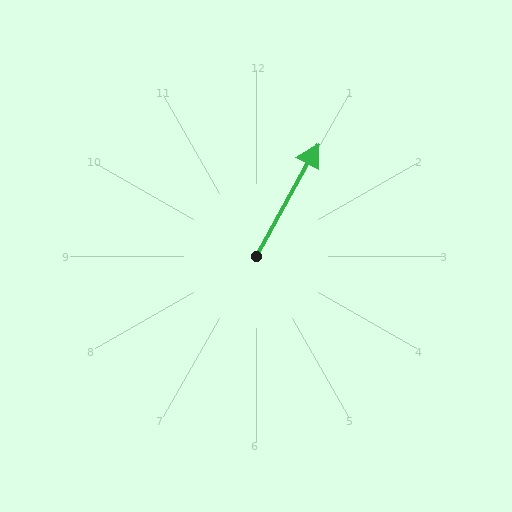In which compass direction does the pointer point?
Northeast.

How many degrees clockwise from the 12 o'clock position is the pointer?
Approximately 29 degrees.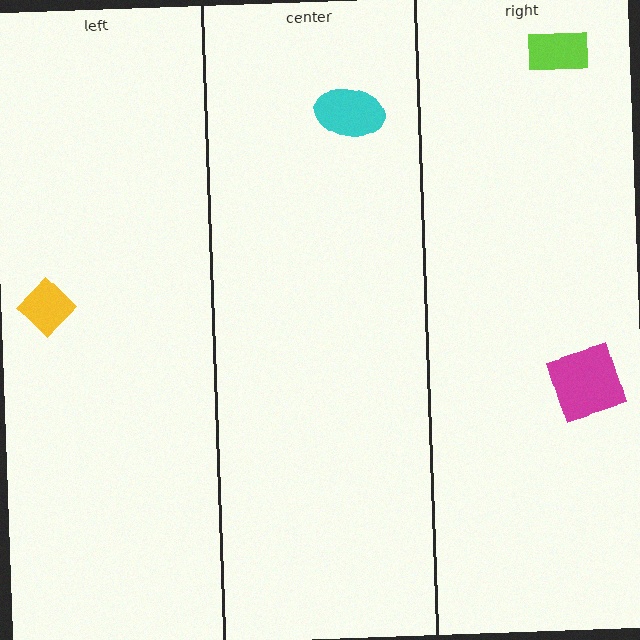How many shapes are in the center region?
1.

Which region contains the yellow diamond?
The left region.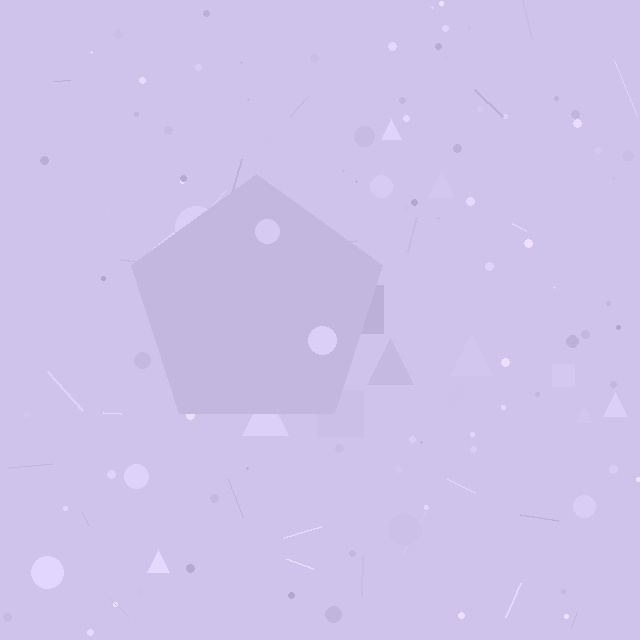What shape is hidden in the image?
A pentagon is hidden in the image.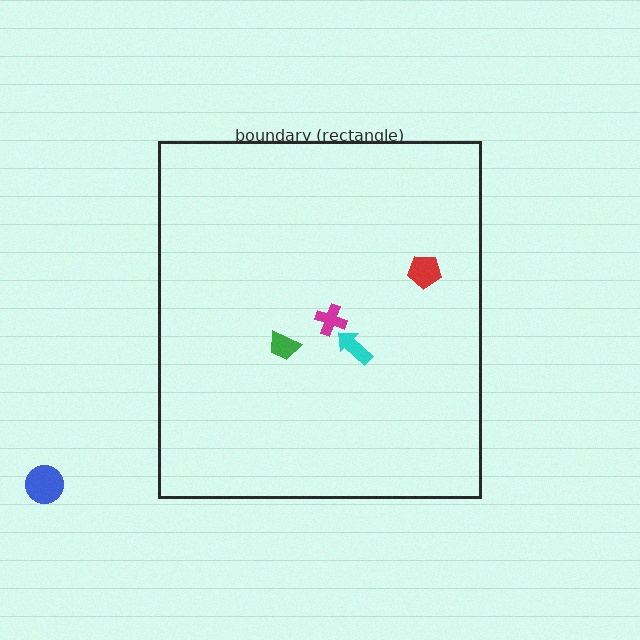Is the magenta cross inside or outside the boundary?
Inside.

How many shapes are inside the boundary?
4 inside, 1 outside.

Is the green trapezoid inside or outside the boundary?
Inside.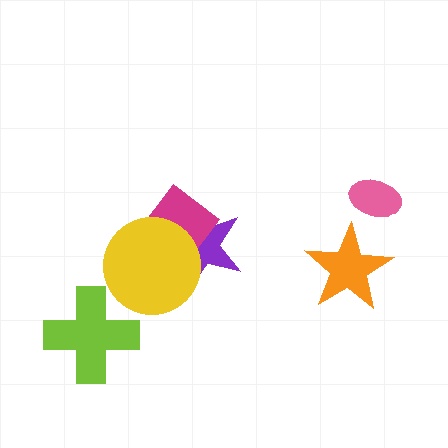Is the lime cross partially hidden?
No, no other shape covers it.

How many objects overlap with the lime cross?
0 objects overlap with the lime cross.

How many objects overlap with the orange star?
0 objects overlap with the orange star.